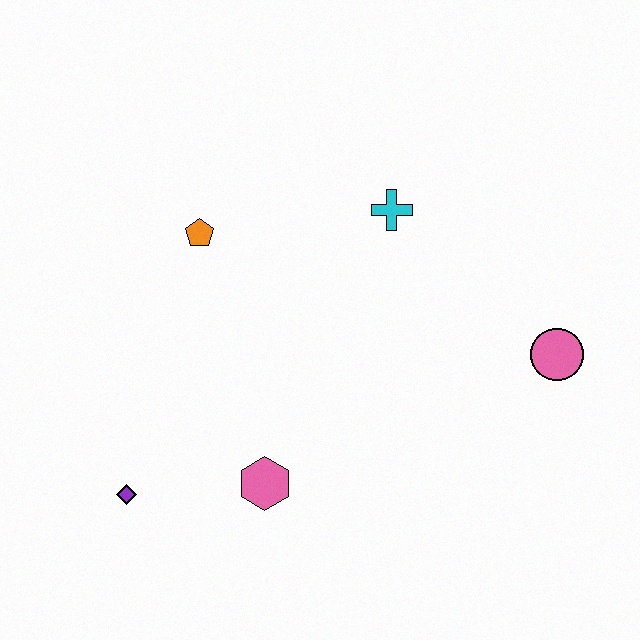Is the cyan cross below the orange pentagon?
No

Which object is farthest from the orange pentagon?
The pink circle is farthest from the orange pentagon.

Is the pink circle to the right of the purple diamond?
Yes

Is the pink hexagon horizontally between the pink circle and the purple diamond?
Yes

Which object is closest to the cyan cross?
The orange pentagon is closest to the cyan cross.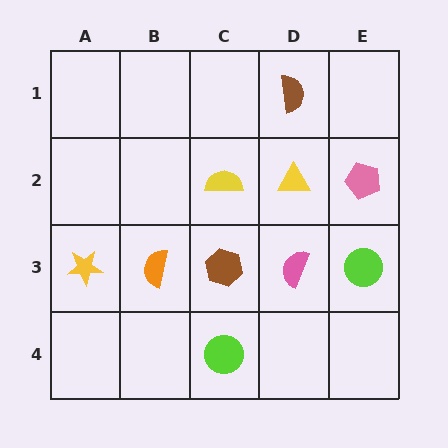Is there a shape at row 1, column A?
No, that cell is empty.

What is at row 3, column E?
A lime circle.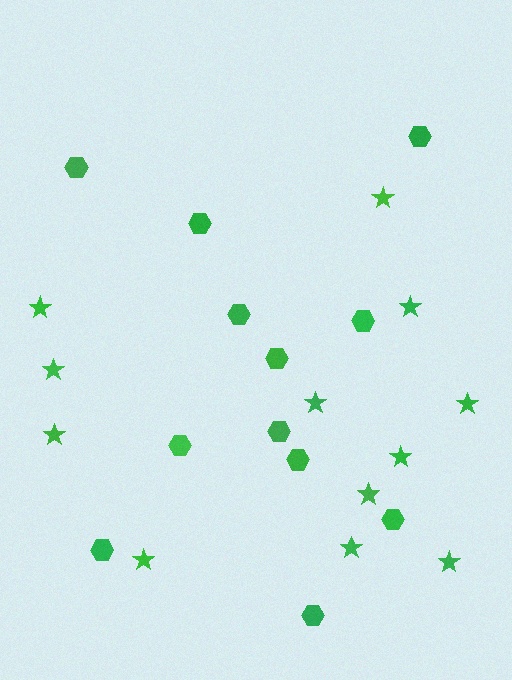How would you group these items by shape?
There are 2 groups: one group of hexagons (12) and one group of stars (12).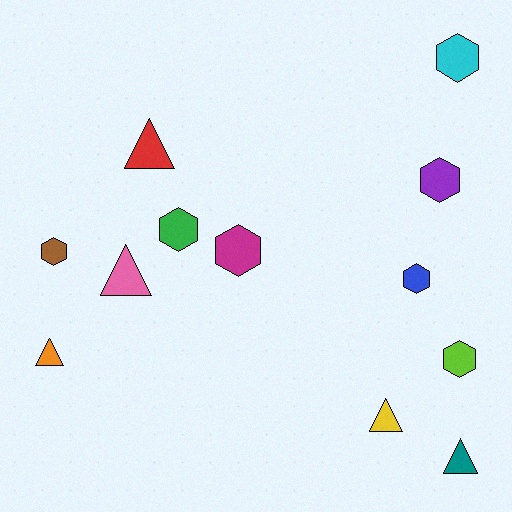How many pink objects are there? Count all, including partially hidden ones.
There is 1 pink object.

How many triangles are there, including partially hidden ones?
There are 5 triangles.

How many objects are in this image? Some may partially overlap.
There are 12 objects.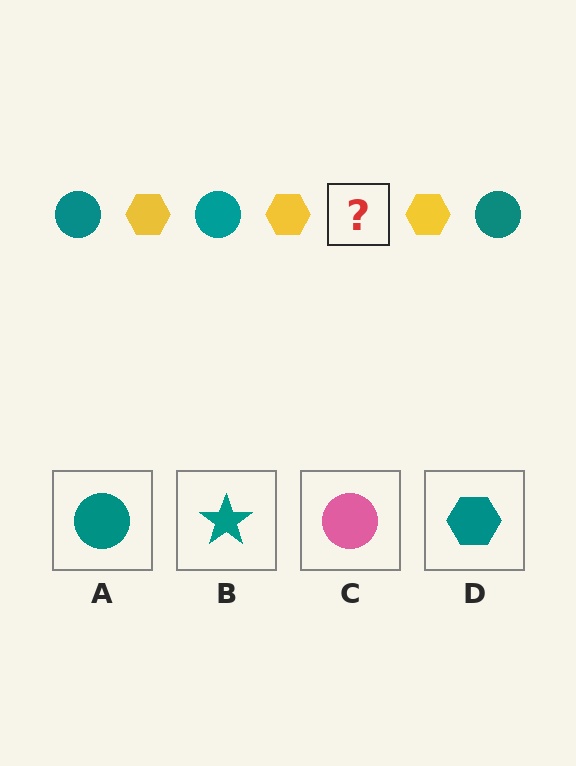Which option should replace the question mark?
Option A.